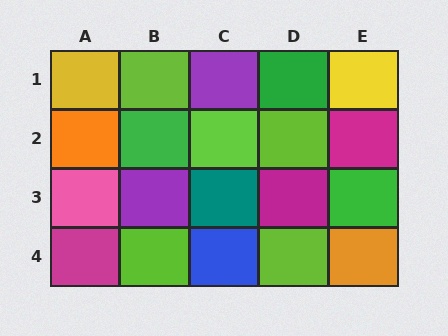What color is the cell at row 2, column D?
Lime.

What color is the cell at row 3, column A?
Pink.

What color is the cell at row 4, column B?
Lime.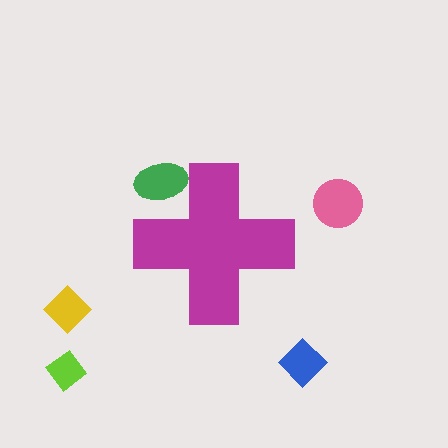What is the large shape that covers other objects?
A magenta cross.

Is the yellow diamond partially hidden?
No, the yellow diamond is fully visible.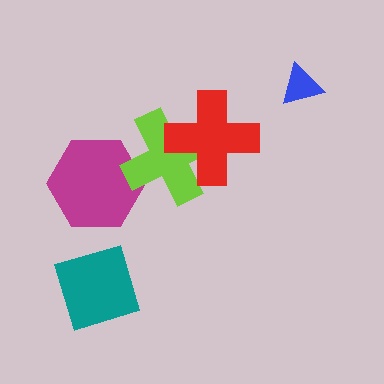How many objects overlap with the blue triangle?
0 objects overlap with the blue triangle.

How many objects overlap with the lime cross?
2 objects overlap with the lime cross.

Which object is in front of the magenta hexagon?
The lime cross is in front of the magenta hexagon.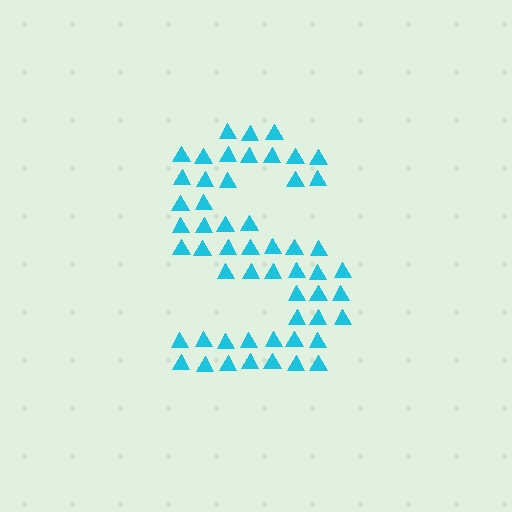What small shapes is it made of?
It is made of small triangles.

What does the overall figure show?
The overall figure shows the letter S.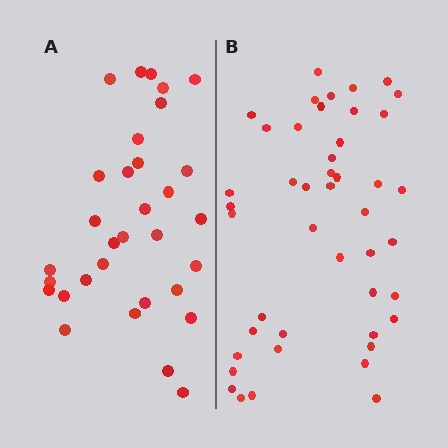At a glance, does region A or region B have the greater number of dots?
Region B (the right region) has more dots.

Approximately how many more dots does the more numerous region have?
Region B has approximately 15 more dots than region A.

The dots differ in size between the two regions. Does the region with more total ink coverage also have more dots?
No. Region A has more total ink coverage because its dots are larger, but region B actually contains more individual dots. Total area can be misleading — the number of items is what matters here.